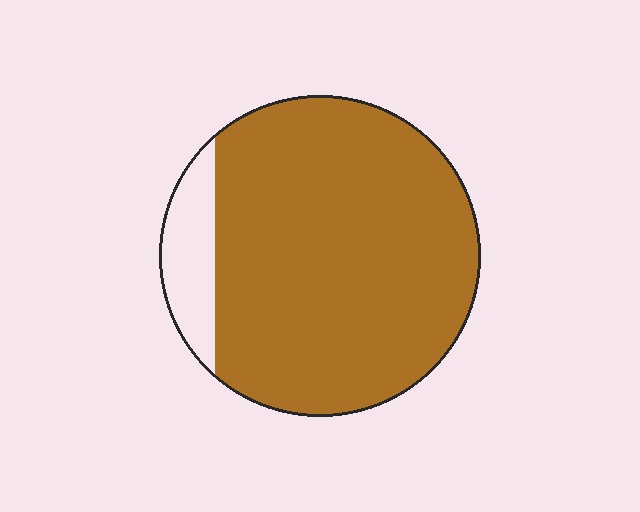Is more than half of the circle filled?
Yes.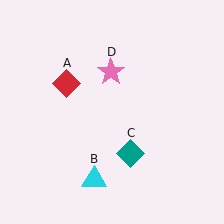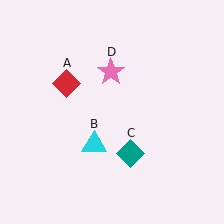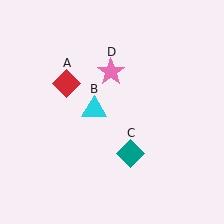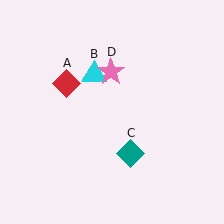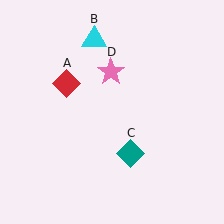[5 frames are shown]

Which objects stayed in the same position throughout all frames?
Red diamond (object A) and teal diamond (object C) and pink star (object D) remained stationary.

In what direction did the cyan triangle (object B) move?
The cyan triangle (object B) moved up.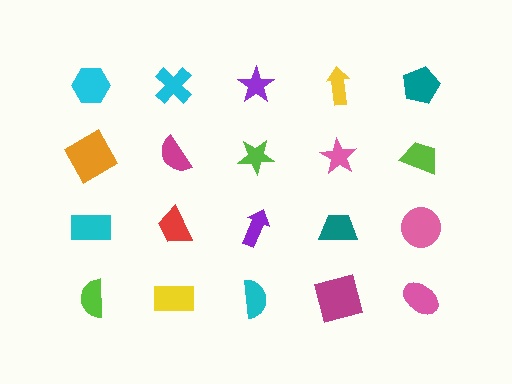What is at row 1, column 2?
A cyan cross.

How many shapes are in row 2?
5 shapes.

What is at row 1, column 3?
A purple star.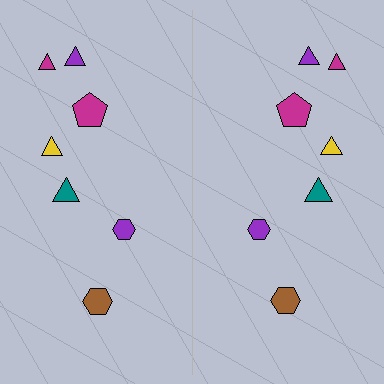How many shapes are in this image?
There are 14 shapes in this image.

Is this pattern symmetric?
Yes, this pattern has bilateral (reflection) symmetry.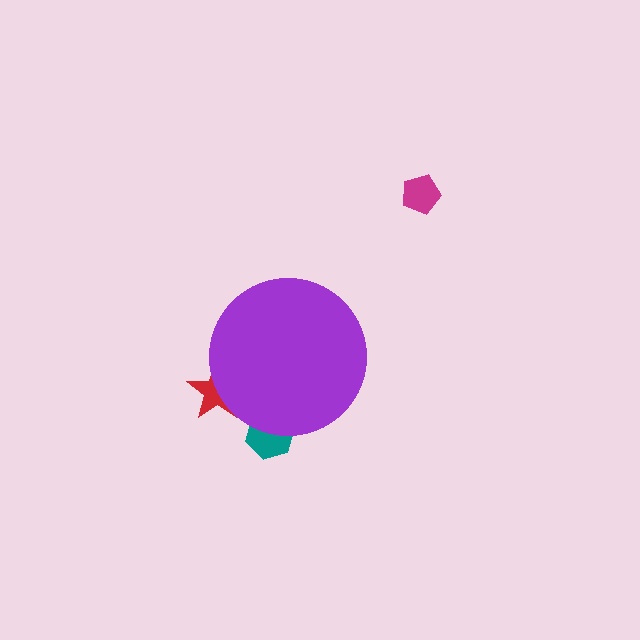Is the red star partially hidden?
Yes, the red star is partially hidden behind the purple circle.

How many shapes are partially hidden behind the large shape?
2 shapes are partially hidden.